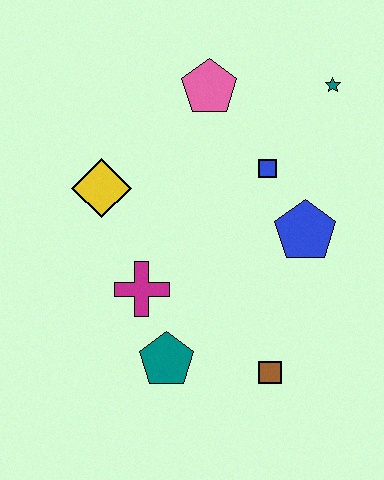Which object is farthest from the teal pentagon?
The teal star is farthest from the teal pentagon.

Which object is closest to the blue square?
The blue pentagon is closest to the blue square.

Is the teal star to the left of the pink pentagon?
No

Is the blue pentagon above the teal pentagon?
Yes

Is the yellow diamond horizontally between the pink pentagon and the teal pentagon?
No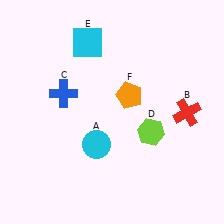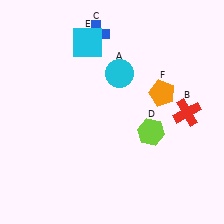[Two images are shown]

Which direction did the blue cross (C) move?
The blue cross (C) moved up.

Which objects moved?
The objects that moved are: the cyan circle (A), the blue cross (C), the orange pentagon (F).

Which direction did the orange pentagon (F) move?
The orange pentagon (F) moved right.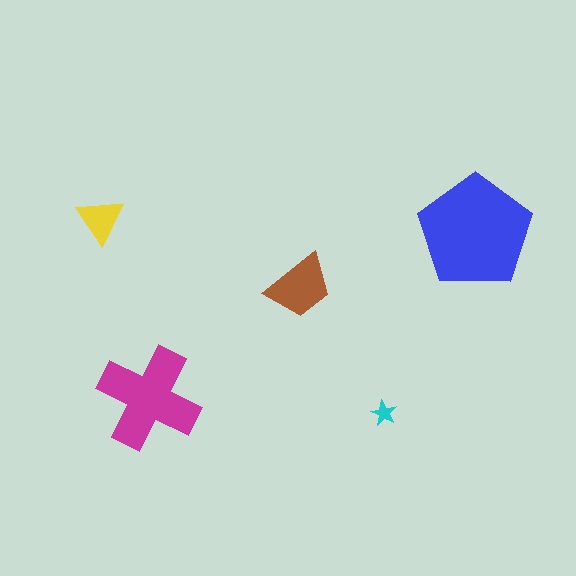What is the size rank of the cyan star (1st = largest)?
5th.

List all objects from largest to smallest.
The blue pentagon, the magenta cross, the brown trapezoid, the yellow triangle, the cyan star.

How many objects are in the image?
There are 5 objects in the image.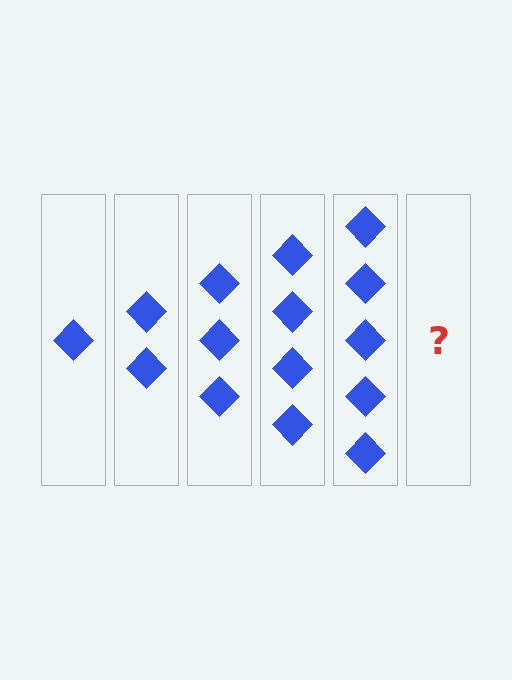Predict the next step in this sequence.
The next step is 6 diamonds.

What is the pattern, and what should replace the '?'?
The pattern is that each step adds one more diamond. The '?' should be 6 diamonds.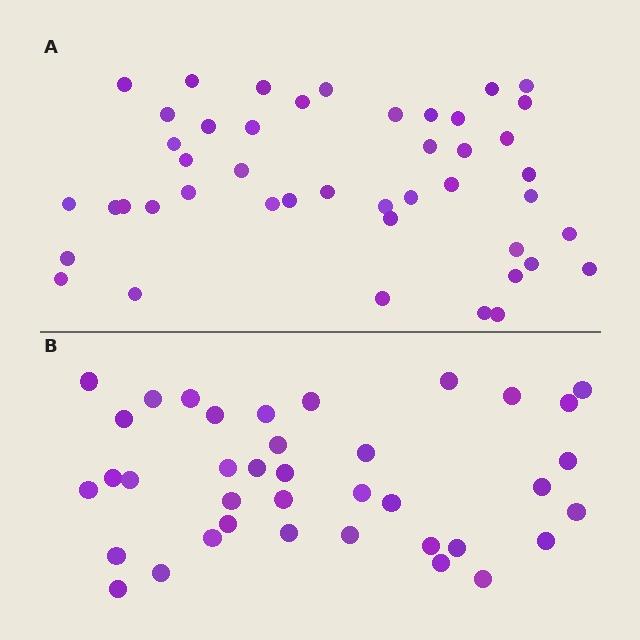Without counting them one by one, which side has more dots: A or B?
Region A (the top region) has more dots.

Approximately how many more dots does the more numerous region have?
Region A has roughly 8 or so more dots than region B.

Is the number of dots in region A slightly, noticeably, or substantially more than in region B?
Region A has only slightly more — the two regions are fairly close. The ratio is roughly 1.2 to 1.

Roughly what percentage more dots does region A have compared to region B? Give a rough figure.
About 20% more.